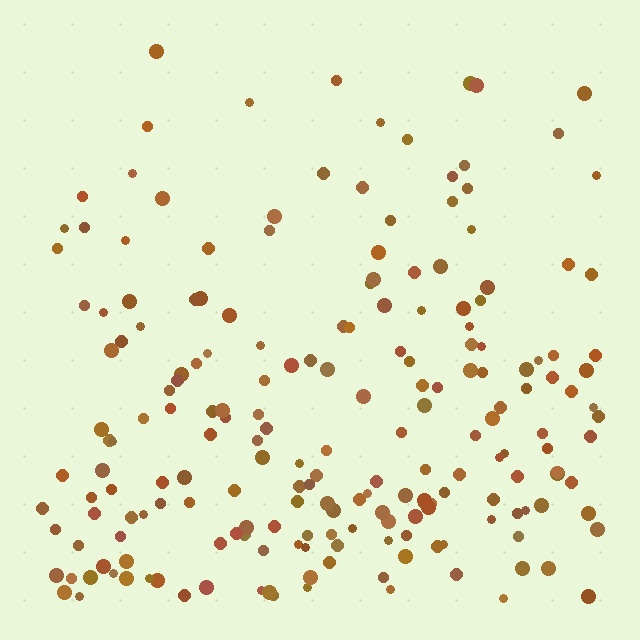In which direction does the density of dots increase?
From top to bottom, with the bottom side densest.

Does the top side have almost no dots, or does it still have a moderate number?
Still a moderate number, just noticeably fewer than the bottom.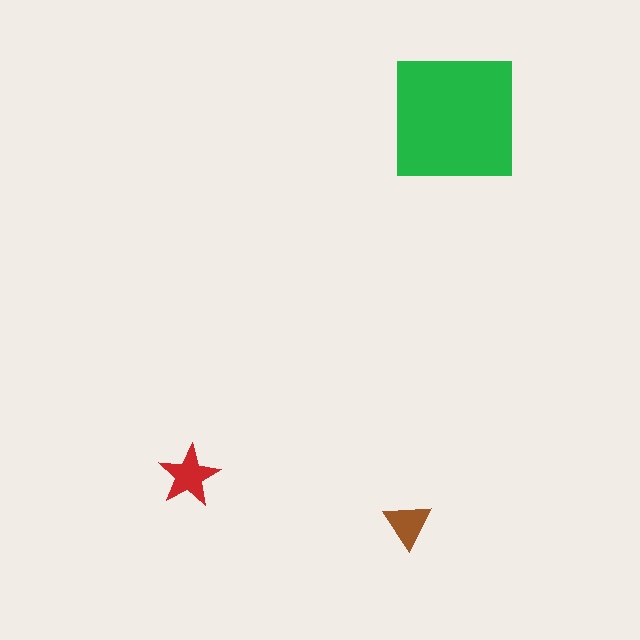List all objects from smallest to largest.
The brown triangle, the red star, the green square.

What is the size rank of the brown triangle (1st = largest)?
3rd.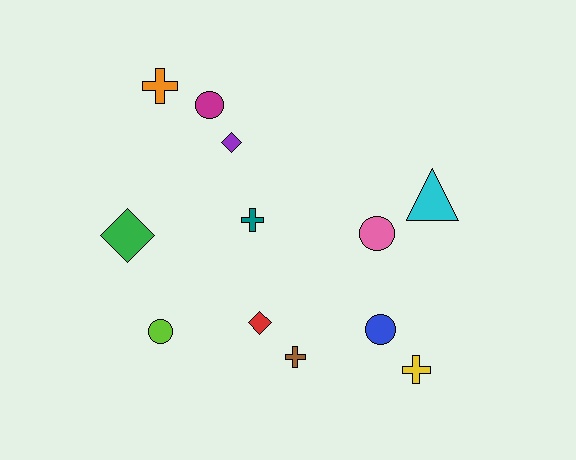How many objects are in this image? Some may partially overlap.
There are 12 objects.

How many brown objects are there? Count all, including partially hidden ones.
There is 1 brown object.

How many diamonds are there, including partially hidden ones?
There are 3 diamonds.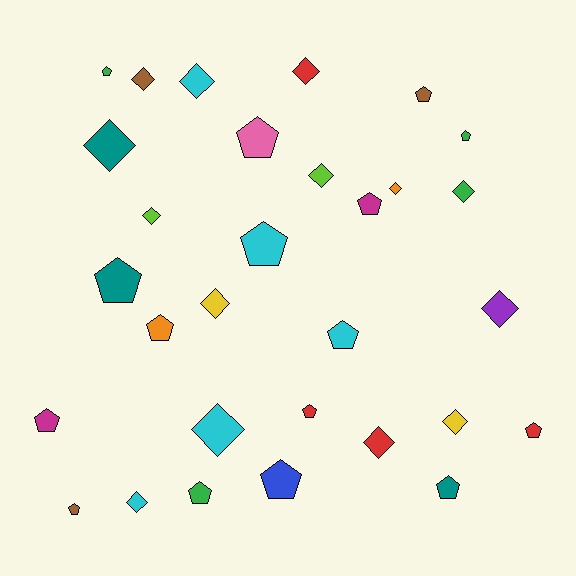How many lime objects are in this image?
There are 2 lime objects.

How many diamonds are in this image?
There are 14 diamonds.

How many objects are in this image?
There are 30 objects.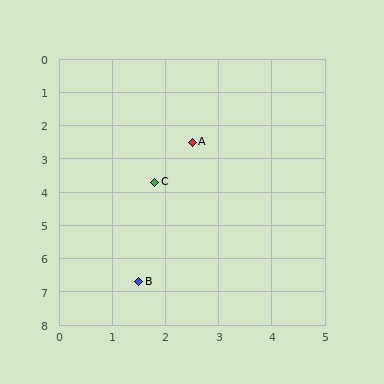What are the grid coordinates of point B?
Point B is at approximately (1.5, 6.7).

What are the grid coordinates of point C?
Point C is at approximately (1.8, 3.7).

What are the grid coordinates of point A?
Point A is at approximately (2.5, 2.5).